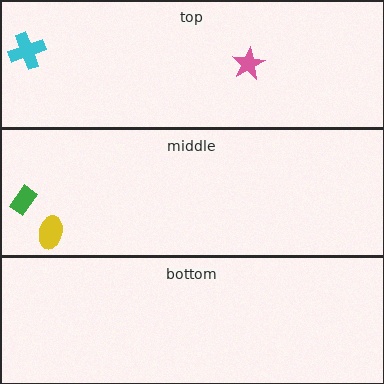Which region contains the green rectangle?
The middle region.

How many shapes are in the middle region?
2.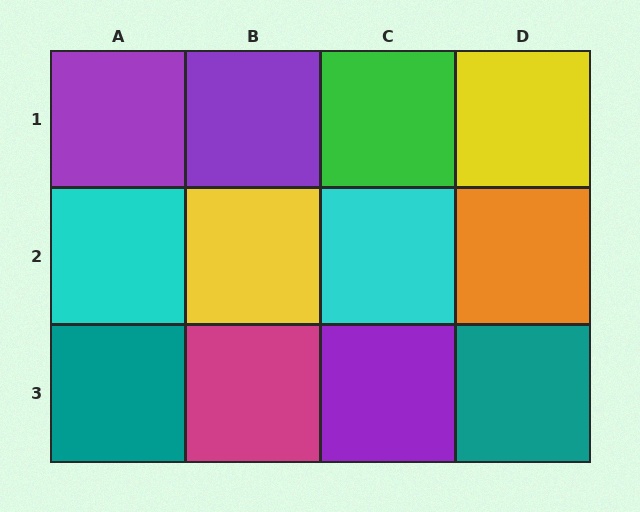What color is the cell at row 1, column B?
Purple.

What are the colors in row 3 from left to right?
Teal, magenta, purple, teal.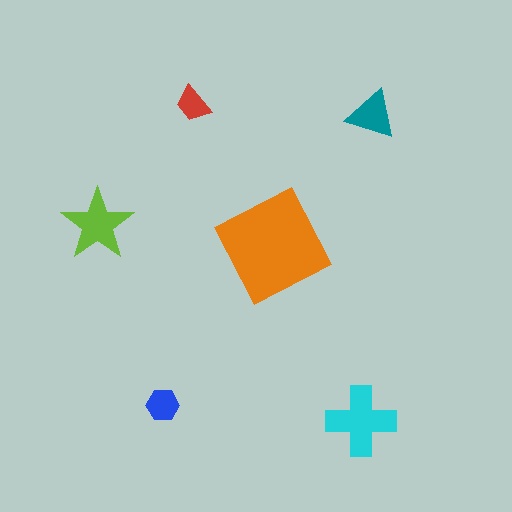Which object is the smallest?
The red trapezoid.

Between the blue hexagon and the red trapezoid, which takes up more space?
The blue hexagon.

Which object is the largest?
The orange square.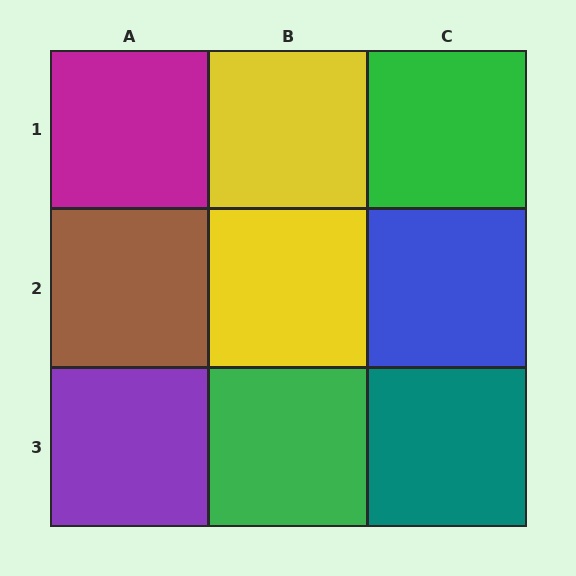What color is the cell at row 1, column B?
Yellow.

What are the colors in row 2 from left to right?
Brown, yellow, blue.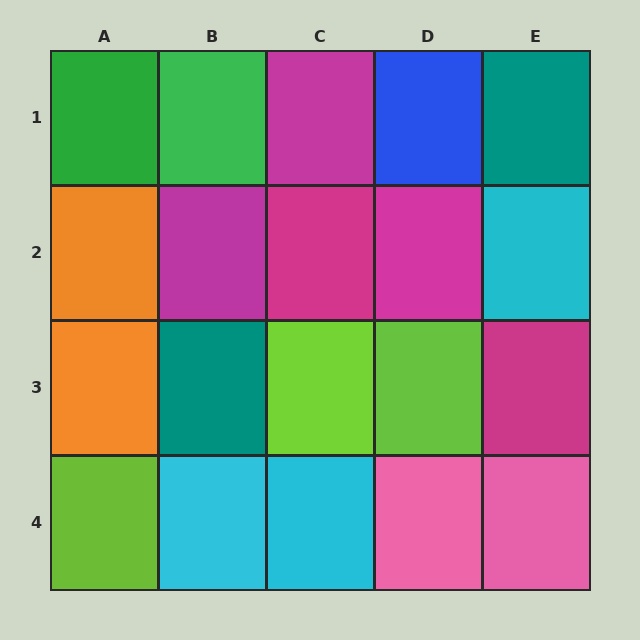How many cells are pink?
2 cells are pink.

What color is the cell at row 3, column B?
Teal.